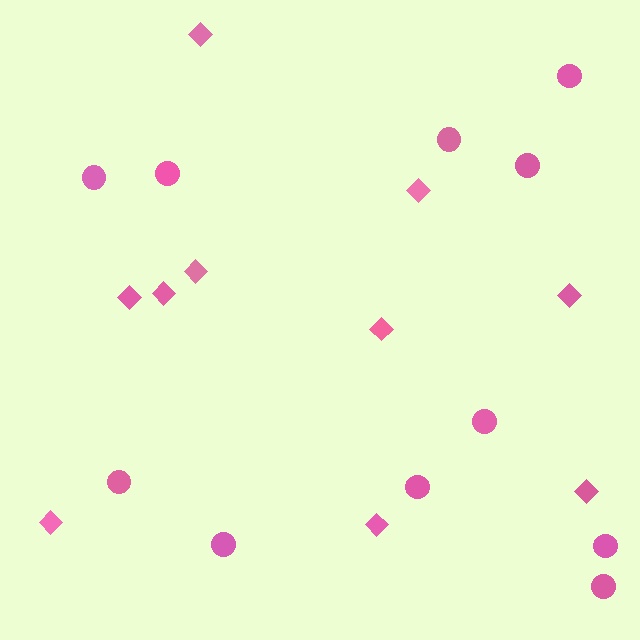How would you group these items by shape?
There are 2 groups: one group of circles (11) and one group of diamonds (10).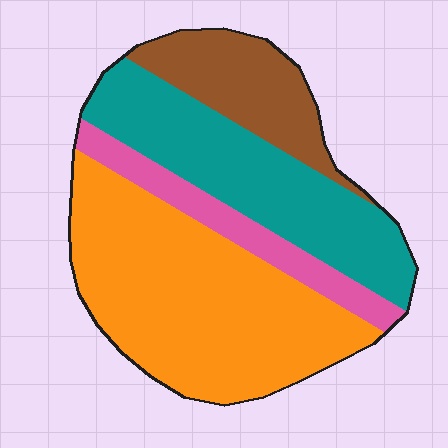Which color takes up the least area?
Pink, at roughly 10%.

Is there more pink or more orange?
Orange.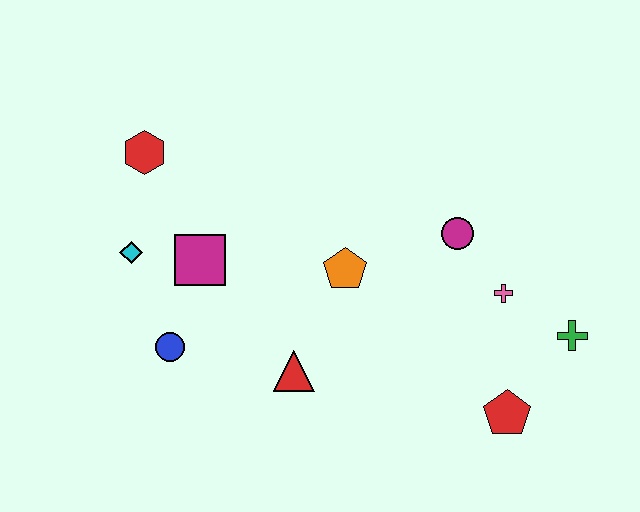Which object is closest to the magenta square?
The cyan diamond is closest to the magenta square.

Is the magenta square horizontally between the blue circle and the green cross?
Yes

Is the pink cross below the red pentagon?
No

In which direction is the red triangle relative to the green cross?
The red triangle is to the left of the green cross.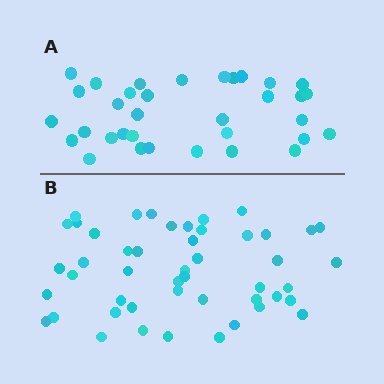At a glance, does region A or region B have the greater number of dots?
Region B (the bottom region) has more dots.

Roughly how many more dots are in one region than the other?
Region B has approximately 15 more dots than region A.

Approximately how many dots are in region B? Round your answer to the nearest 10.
About 50 dots. (The exact count is 48, which rounds to 50.)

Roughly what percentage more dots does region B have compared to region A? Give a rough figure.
About 40% more.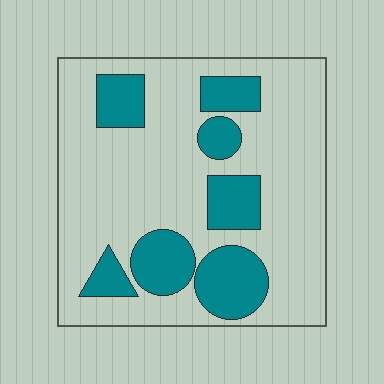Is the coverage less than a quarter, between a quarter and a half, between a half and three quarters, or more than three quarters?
Between a quarter and a half.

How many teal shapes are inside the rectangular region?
7.